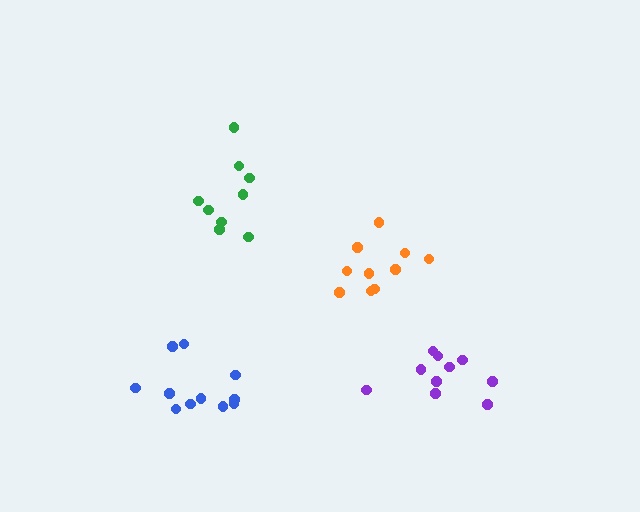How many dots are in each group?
Group 1: 10 dots, Group 2: 11 dots, Group 3: 9 dots, Group 4: 10 dots (40 total).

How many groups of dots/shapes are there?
There are 4 groups.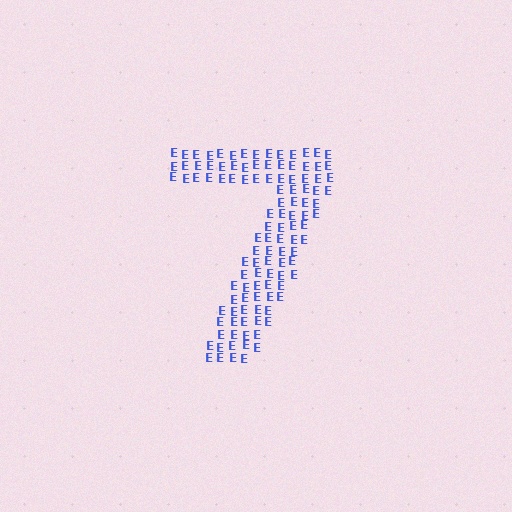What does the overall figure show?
The overall figure shows the digit 7.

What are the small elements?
The small elements are letter E's.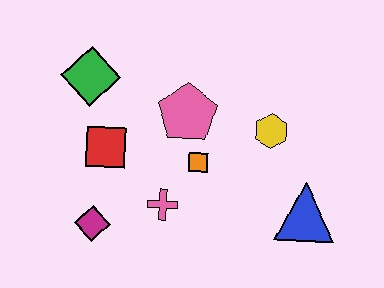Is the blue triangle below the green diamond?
Yes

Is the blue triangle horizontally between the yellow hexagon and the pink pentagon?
No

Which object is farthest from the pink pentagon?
The blue triangle is farthest from the pink pentagon.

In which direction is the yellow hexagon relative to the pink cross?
The yellow hexagon is to the right of the pink cross.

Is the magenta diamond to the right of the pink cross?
No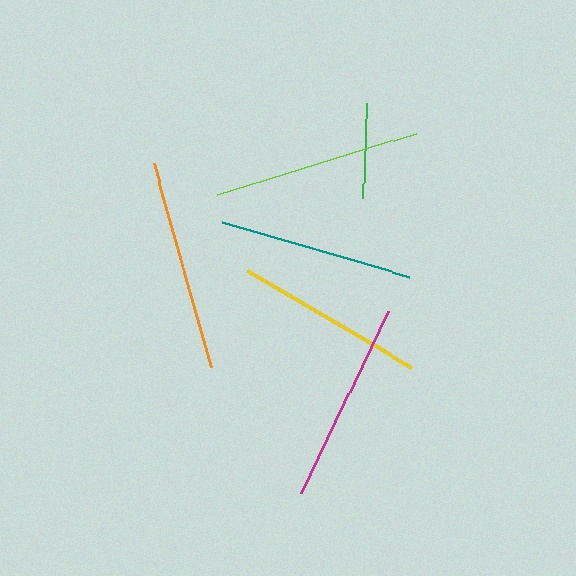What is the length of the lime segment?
The lime segment is approximately 208 pixels long.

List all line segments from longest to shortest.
From longest to shortest: orange, lime, magenta, teal, yellow, green.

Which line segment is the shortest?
The green line is the shortest at approximately 96 pixels.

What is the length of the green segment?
The green segment is approximately 96 pixels long.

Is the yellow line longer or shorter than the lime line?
The lime line is longer than the yellow line.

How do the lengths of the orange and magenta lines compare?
The orange and magenta lines are approximately the same length.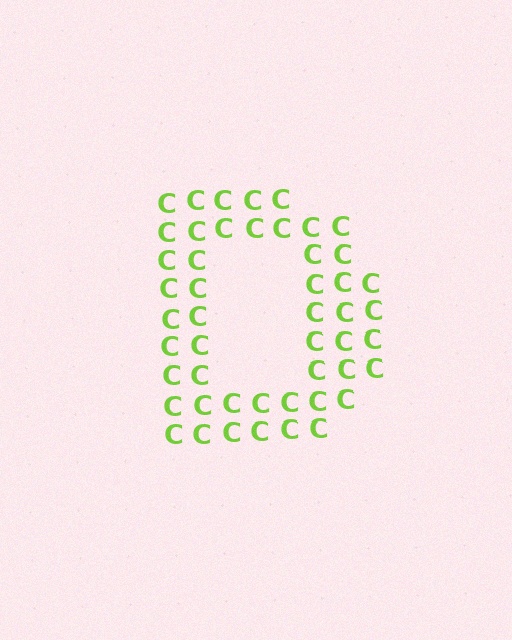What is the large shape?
The large shape is the letter D.